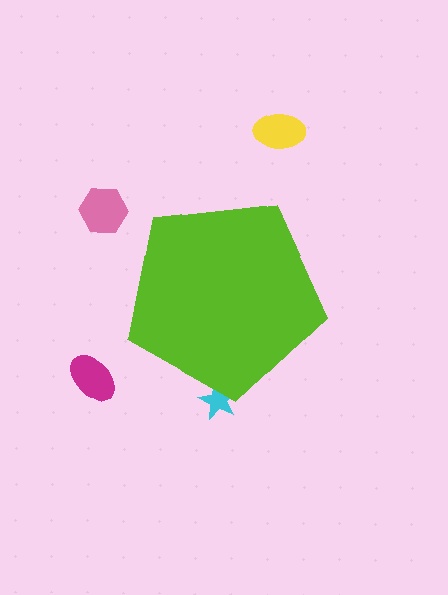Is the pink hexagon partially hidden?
No, the pink hexagon is fully visible.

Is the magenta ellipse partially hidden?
No, the magenta ellipse is fully visible.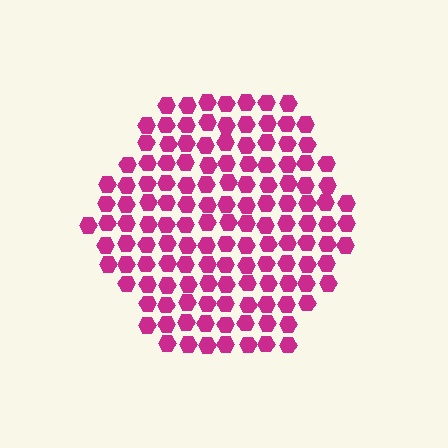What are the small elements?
The small elements are hexagons.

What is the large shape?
The large shape is a hexagon.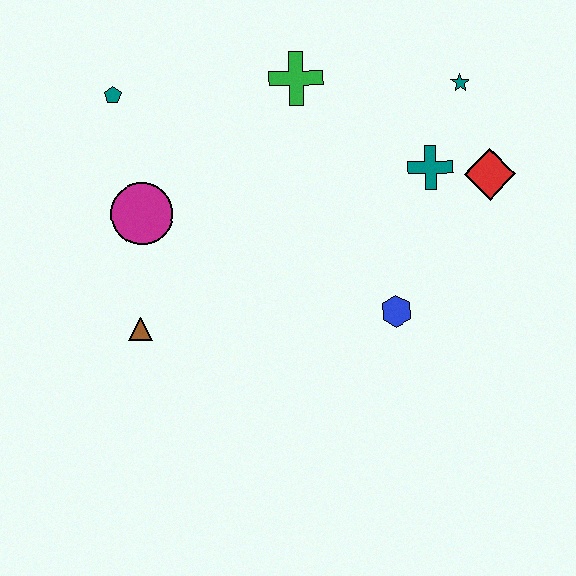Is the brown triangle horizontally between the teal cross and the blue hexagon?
No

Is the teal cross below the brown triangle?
No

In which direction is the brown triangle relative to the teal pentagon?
The brown triangle is below the teal pentagon.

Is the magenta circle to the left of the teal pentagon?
No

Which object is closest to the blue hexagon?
The teal cross is closest to the blue hexagon.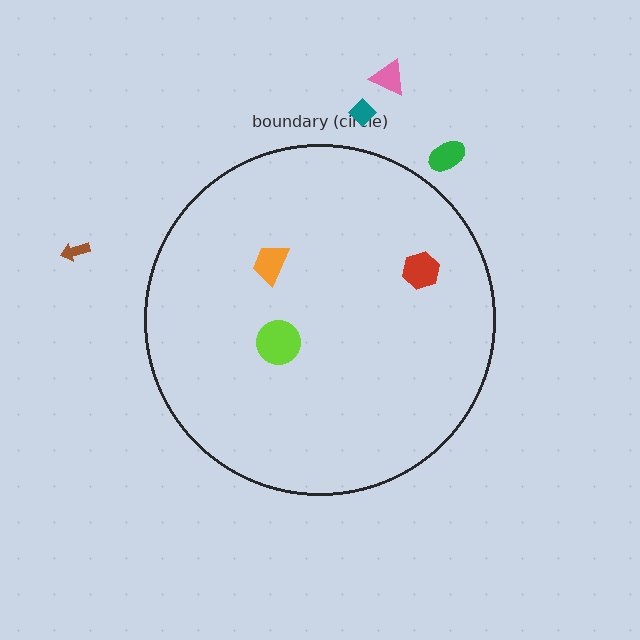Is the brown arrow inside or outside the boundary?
Outside.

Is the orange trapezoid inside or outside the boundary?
Inside.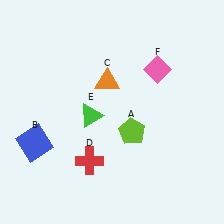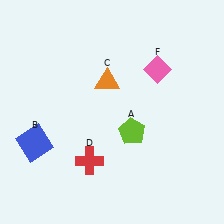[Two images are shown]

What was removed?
The green triangle (E) was removed in Image 2.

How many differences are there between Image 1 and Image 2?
There is 1 difference between the two images.